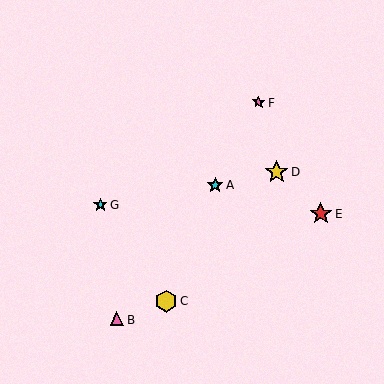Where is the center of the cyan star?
The center of the cyan star is at (100, 205).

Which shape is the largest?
The yellow star (labeled D) is the largest.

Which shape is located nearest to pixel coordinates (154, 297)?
The yellow hexagon (labeled C) at (166, 301) is nearest to that location.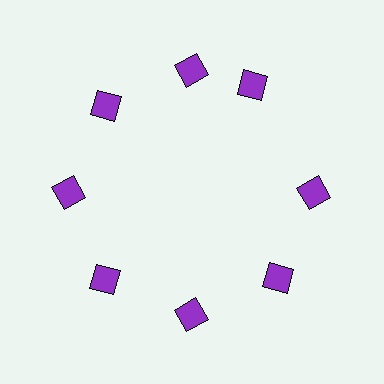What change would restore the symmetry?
The symmetry would be restored by rotating it back into even spacing with its neighbors so that all 8 diamonds sit at equal angles and equal distance from the center.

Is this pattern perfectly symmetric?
No. The 8 purple diamonds are arranged in a ring, but one element near the 2 o'clock position is rotated out of alignment along the ring, breaking the 8-fold rotational symmetry.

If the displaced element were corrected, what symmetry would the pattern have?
It would have 8-fold rotational symmetry — the pattern would map onto itself every 45 degrees.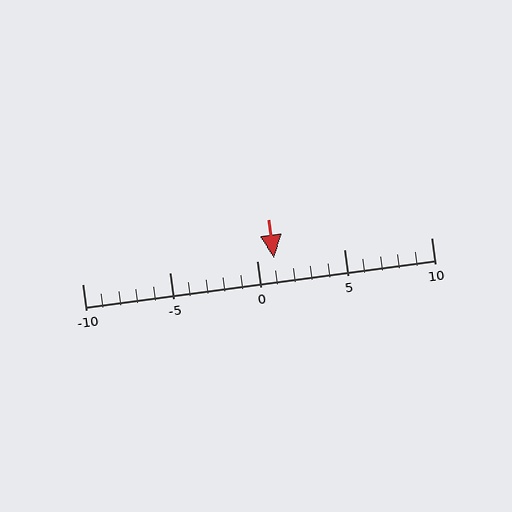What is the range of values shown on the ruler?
The ruler shows values from -10 to 10.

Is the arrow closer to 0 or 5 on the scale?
The arrow is closer to 0.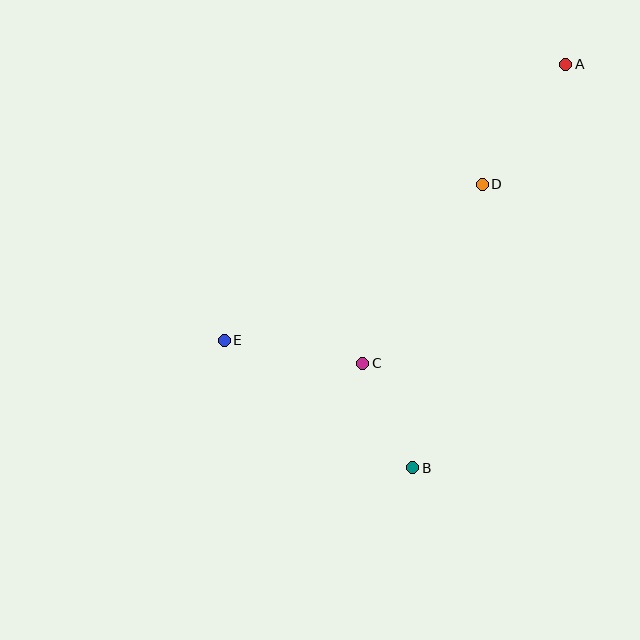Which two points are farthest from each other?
Points A and E are farthest from each other.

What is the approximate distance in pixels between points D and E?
The distance between D and E is approximately 302 pixels.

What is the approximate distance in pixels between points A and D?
The distance between A and D is approximately 146 pixels.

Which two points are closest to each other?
Points B and C are closest to each other.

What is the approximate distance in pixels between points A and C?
The distance between A and C is approximately 361 pixels.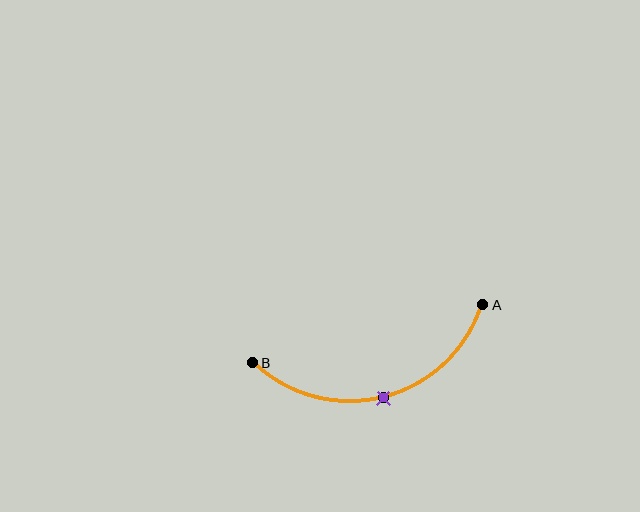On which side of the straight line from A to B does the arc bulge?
The arc bulges below the straight line connecting A and B.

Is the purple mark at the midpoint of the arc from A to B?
Yes. The purple mark lies on the arc at equal arc-length from both A and B — it is the arc midpoint.